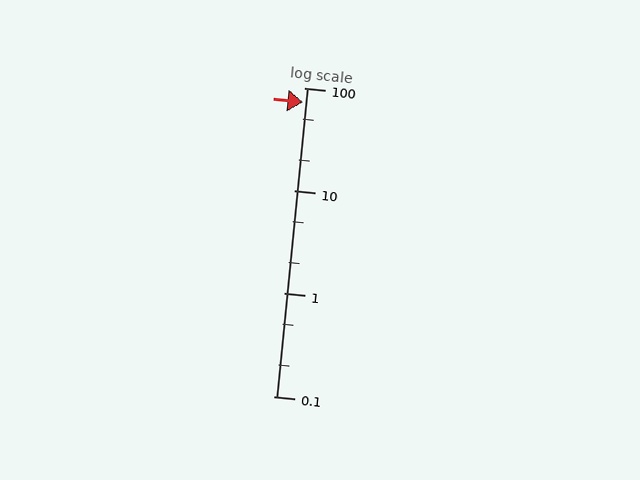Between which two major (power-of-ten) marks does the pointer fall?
The pointer is between 10 and 100.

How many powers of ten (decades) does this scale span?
The scale spans 3 decades, from 0.1 to 100.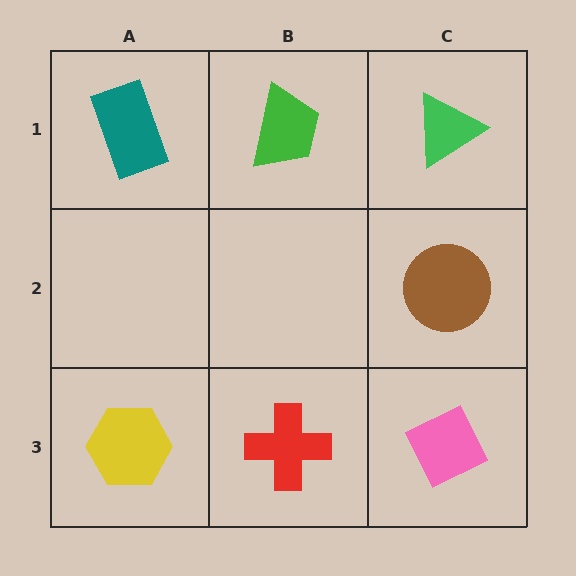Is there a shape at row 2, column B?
No, that cell is empty.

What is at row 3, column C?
A pink diamond.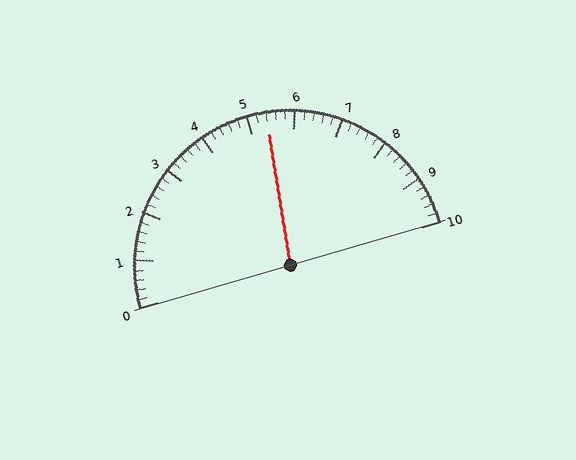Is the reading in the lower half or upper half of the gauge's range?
The reading is in the upper half of the range (0 to 10).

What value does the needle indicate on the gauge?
The needle indicates approximately 5.4.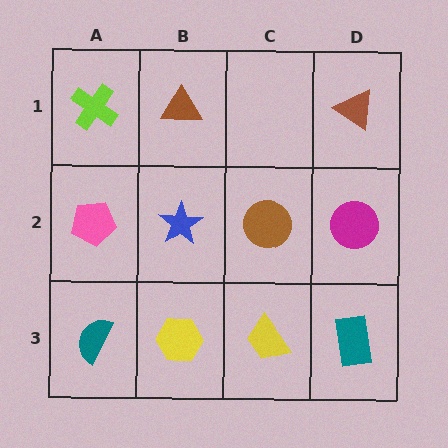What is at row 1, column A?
A lime cross.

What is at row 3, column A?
A teal semicircle.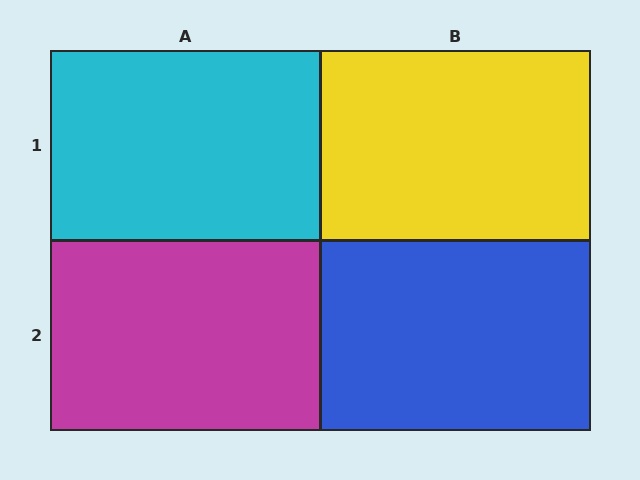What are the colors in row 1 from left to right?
Cyan, yellow.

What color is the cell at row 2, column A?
Magenta.